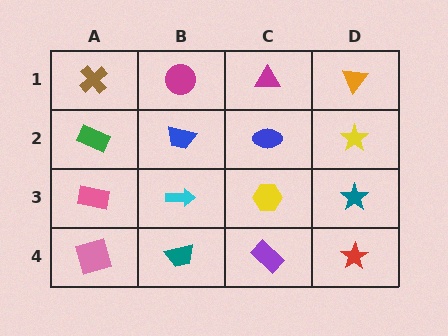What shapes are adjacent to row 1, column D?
A yellow star (row 2, column D), a magenta triangle (row 1, column C).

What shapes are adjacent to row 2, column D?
An orange triangle (row 1, column D), a teal star (row 3, column D), a blue ellipse (row 2, column C).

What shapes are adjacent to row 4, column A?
A pink rectangle (row 3, column A), a teal trapezoid (row 4, column B).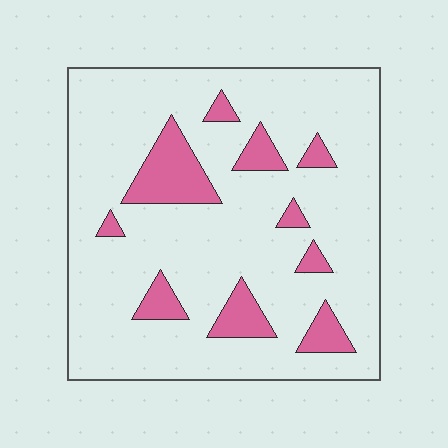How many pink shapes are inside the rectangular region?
10.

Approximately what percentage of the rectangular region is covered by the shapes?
Approximately 15%.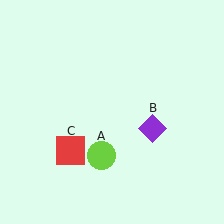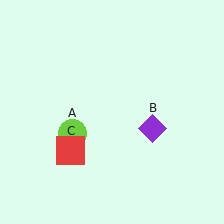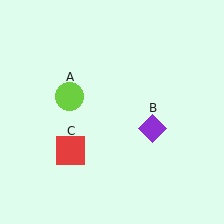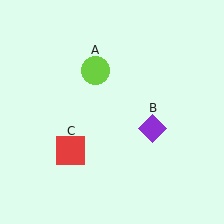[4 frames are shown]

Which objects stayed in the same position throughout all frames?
Purple diamond (object B) and red square (object C) remained stationary.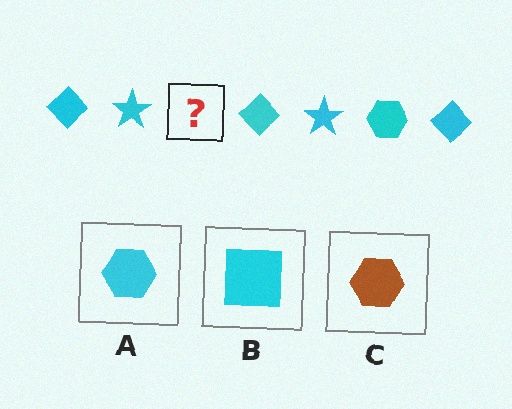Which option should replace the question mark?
Option A.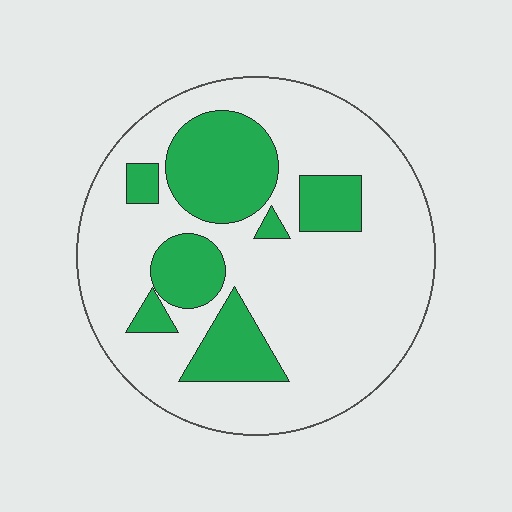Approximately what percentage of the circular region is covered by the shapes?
Approximately 25%.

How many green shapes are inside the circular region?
7.